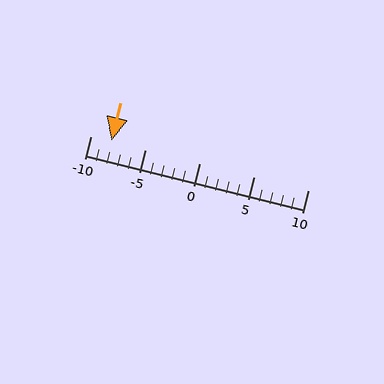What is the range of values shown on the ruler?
The ruler shows values from -10 to 10.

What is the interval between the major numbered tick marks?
The major tick marks are spaced 5 units apart.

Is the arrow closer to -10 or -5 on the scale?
The arrow is closer to -10.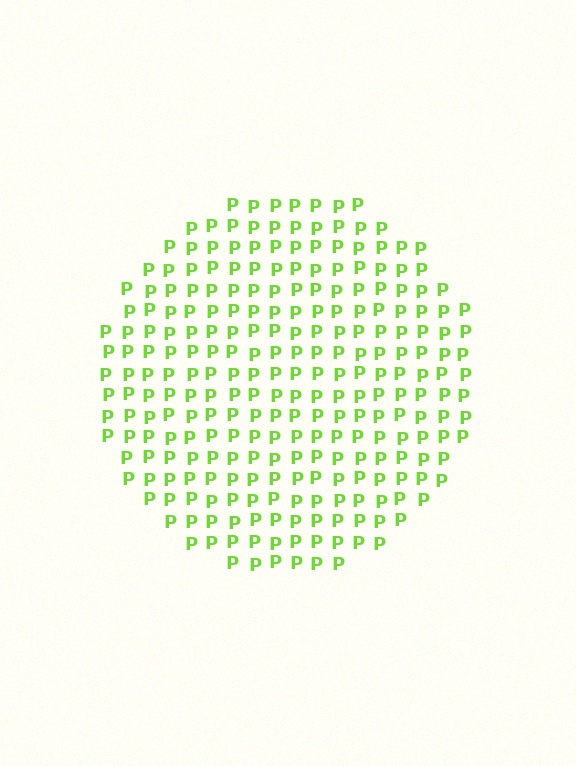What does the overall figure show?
The overall figure shows a circle.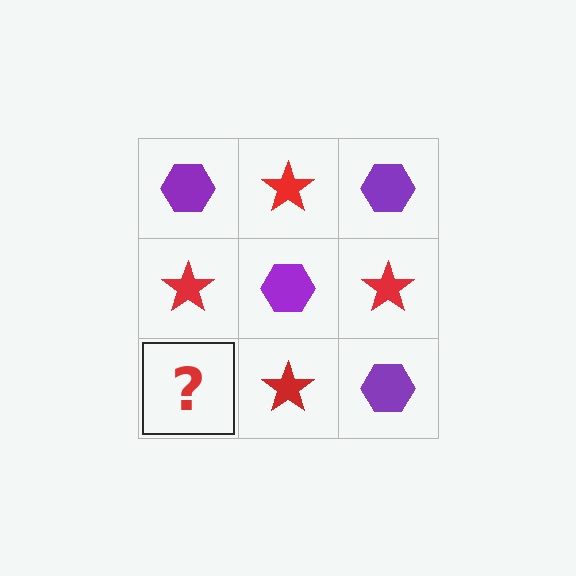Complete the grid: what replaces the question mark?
The question mark should be replaced with a purple hexagon.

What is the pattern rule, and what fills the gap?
The rule is that it alternates purple hexagon and red star in a checkerboard pattern. The gap should be filled with a purple hexagon.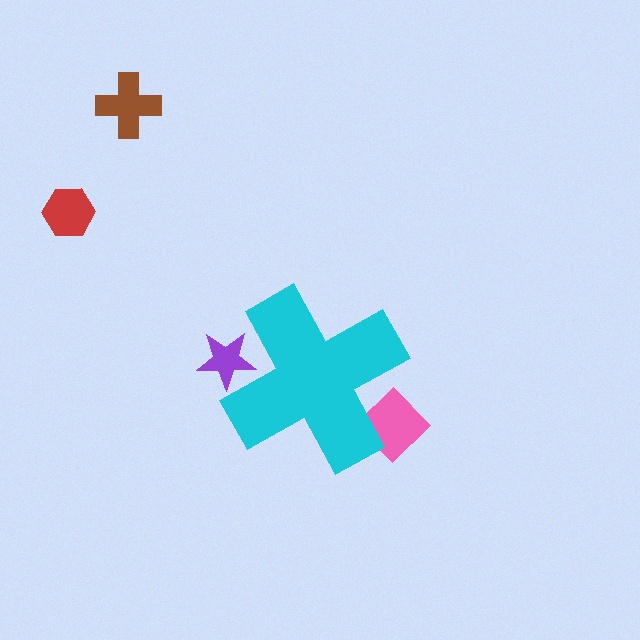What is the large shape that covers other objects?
A cyan cross.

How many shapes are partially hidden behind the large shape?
2 shapes are partially hidden.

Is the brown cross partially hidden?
No, the brown cross is fully visible.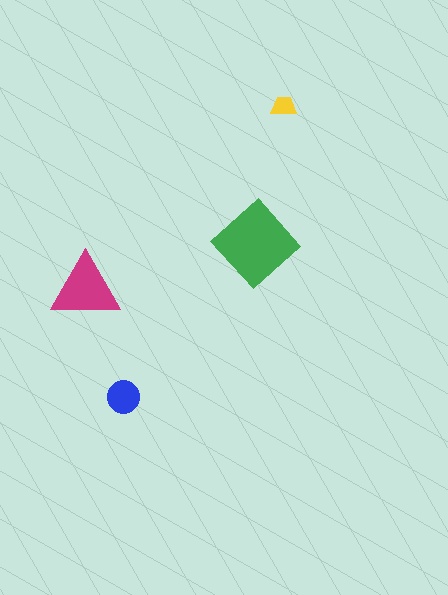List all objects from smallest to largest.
The yellow trapezoid, the blue circle, the magenta triangle, the green diamond.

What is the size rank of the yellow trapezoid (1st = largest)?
4th.